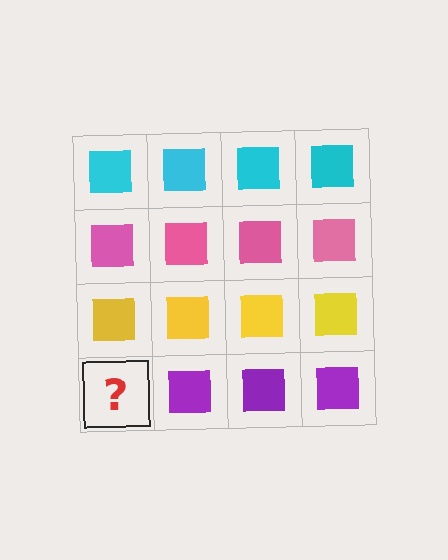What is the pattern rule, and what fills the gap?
The rule is that each row has a consistent color. The gap should be filled with a purple square.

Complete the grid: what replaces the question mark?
The question mark should be replaced with a purple square.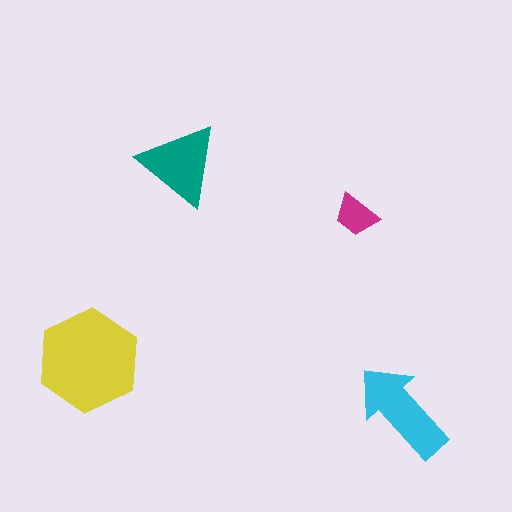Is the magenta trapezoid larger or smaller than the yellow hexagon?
Smaller.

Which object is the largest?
The yellow hexagon.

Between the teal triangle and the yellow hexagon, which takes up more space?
The yellow hexagon.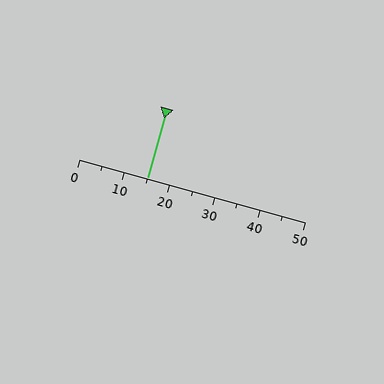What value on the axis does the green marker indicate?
The marker indicates approximately 15.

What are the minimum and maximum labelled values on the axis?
The axis runs from 0 to 50.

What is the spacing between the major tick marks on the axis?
The major ticks are spaced 10 apart.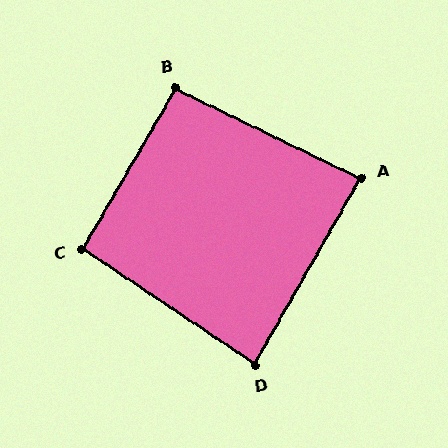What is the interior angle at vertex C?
Approximately 94 degrees (approximately right).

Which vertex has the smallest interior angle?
D, at approximately 86 degrees.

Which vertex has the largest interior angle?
B, at approximately 94 degrees.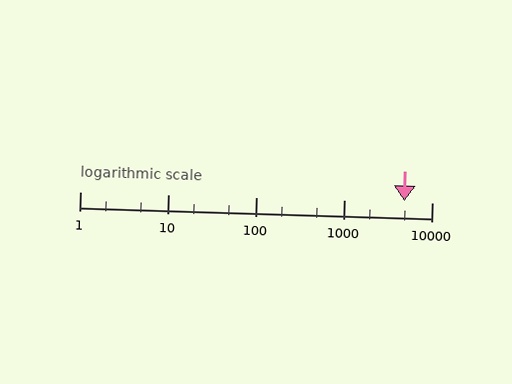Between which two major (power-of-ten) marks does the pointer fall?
The pointer is between 1000 and 10000.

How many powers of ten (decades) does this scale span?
The scale spans 4 decades, from 1 to 10000.